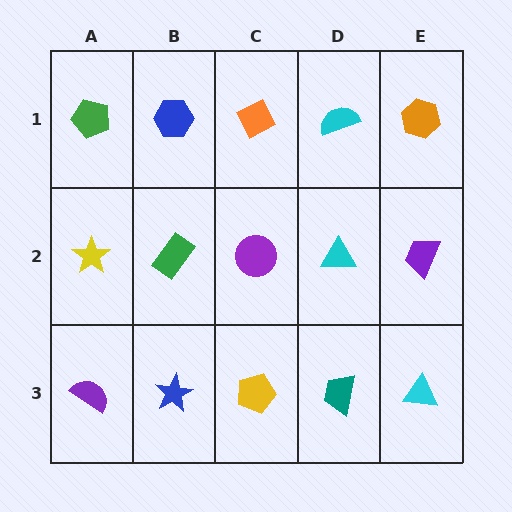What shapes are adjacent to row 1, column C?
A purple circle (row 2, column C), a blue hexagon (row 1, column B), a cyan semicircle (row 1, column D).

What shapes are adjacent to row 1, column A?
A yellow star (row 2, column A), a blue hexagon (row 1, column B).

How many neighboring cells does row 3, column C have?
3.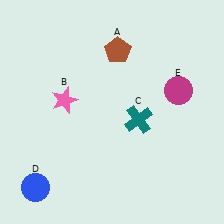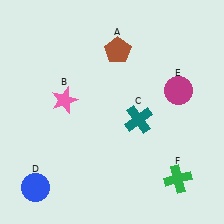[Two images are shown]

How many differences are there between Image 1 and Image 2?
There is 1 difference between the two images.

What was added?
A green cross (F) was added in Image 2.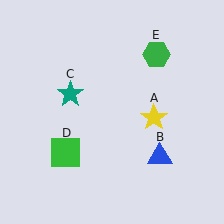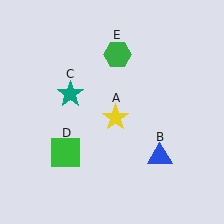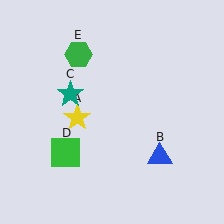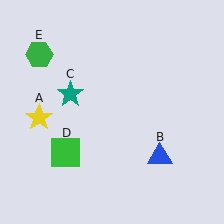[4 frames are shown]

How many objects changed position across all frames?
2 objects changed position: yellow star (object A), green hexagon (object E).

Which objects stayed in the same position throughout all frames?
Blue triangle (object B) and teal star (object C) and green square (object D) remained stationary.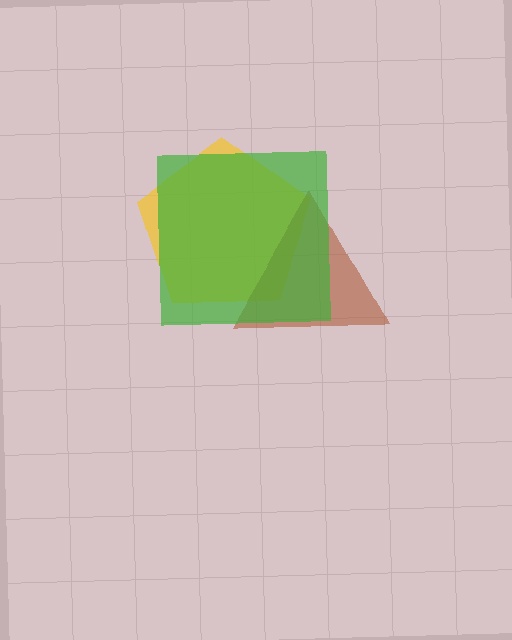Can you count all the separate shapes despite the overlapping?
Yes, there are 3 separate shapes.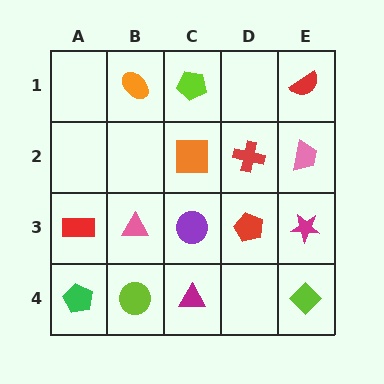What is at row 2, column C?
An orange square.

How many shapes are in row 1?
3 shapes.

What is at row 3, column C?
A purple circle.